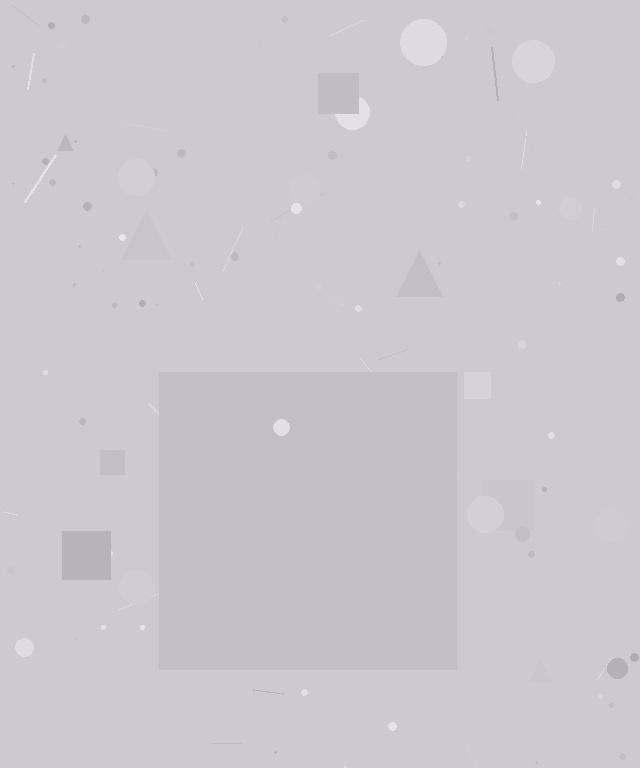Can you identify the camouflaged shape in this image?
The camouflaged shape is a square.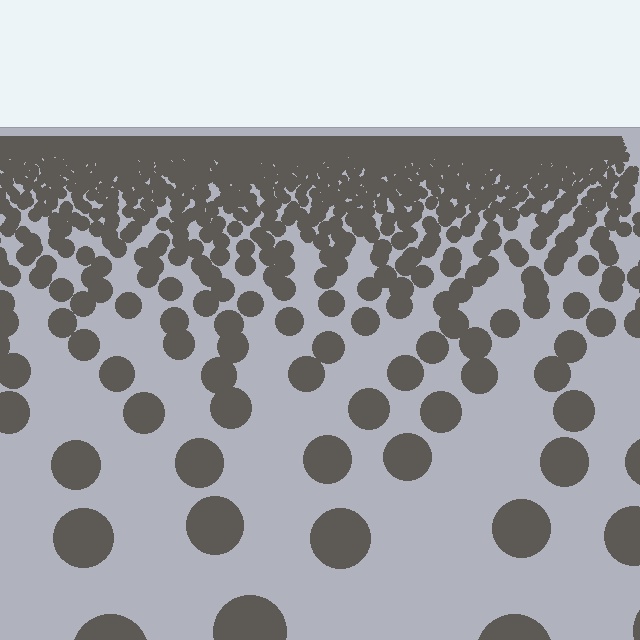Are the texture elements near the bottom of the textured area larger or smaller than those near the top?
Larger. Near the bottom, elements are closer to the viewer and appear at a bigger on-screen size.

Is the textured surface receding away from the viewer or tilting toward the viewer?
The surface is receding away from the viewer. Texture elements get smaller and denser toward the top.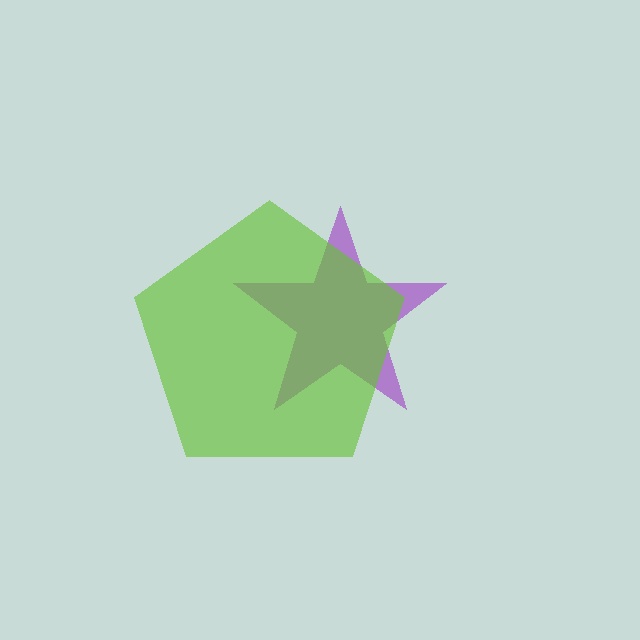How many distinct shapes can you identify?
There are 2 distinct shapes: a purple star, a lime pentagon.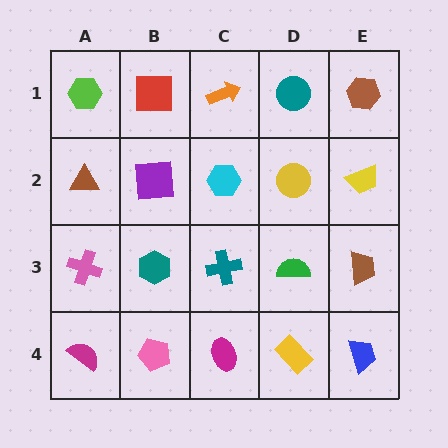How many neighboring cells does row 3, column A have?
3.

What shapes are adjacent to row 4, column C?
A teal cross (row 3, column C), a pink pentagon (row 4, column B), a yellow rectangle (row 4, column D).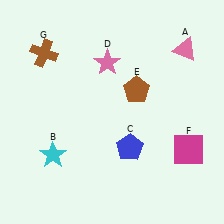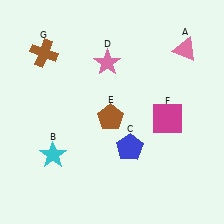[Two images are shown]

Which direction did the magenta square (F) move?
The magenta square (F) moved up.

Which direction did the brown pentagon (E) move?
The brown pentagon (E) moved down.